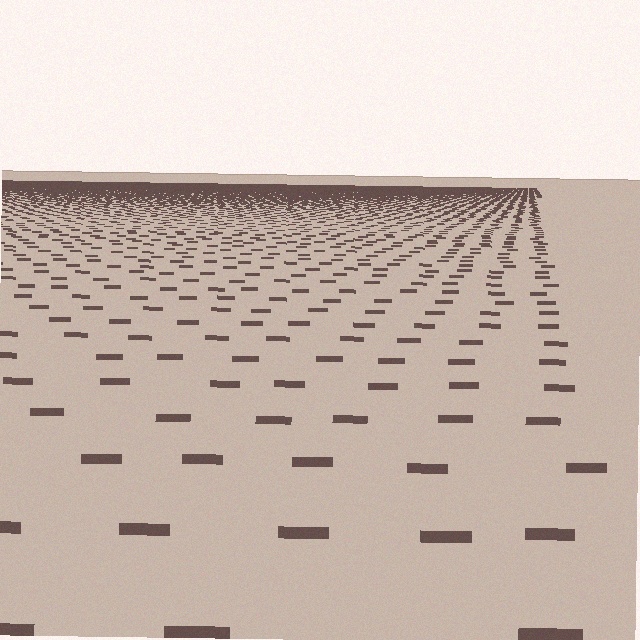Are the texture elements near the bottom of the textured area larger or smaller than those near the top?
Larger. Near the bottom, elements are closer to the viewer and appear at a bigger on-screen size.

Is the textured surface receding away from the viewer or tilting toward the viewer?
The surface is receding away from the viewer. Texture elements get smaller and denser toward the top.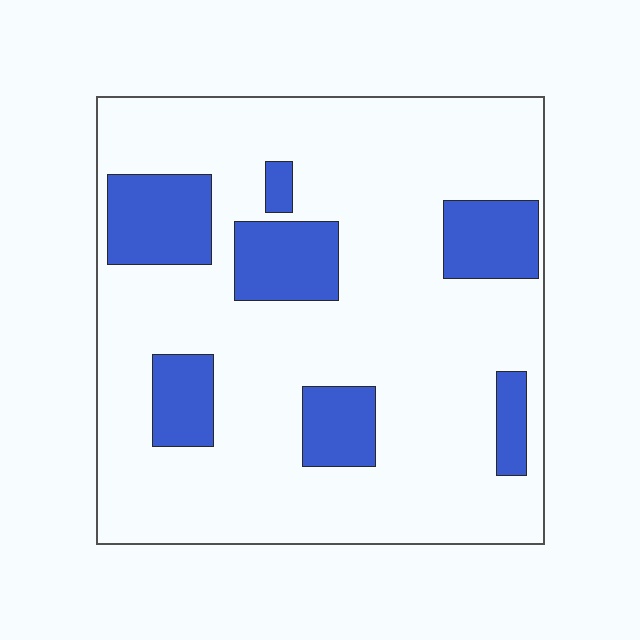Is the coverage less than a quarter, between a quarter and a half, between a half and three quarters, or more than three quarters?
Less than a quarter.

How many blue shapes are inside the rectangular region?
7.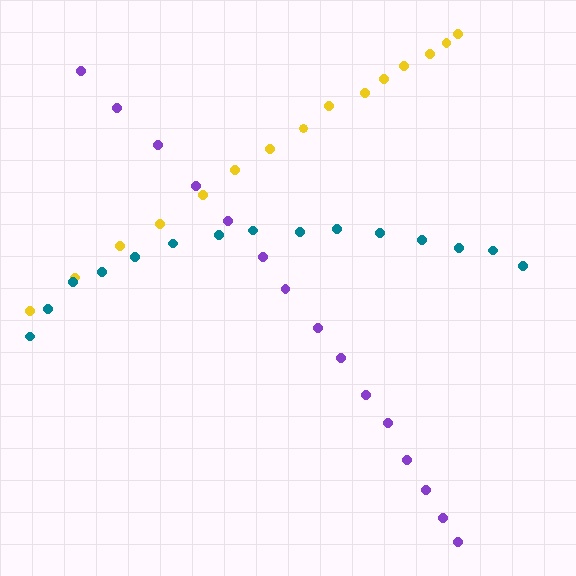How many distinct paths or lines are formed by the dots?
There are 3 distinct paths.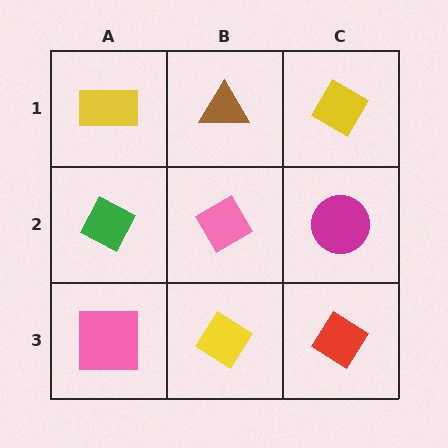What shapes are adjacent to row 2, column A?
A yellow rectangle (row 1, column A), a pink square (row 3, column A), a pink diamond (row 2, column B).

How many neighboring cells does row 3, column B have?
3.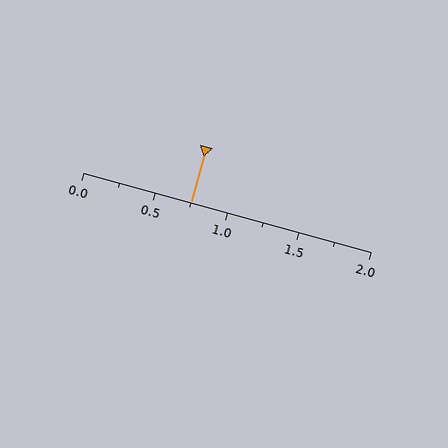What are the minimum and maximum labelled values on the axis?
The axis runs from 0.0 to 2.0.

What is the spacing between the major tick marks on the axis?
The major ticks are spaced 0.5 apart.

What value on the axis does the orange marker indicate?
The marker indicates approximately 0.75.